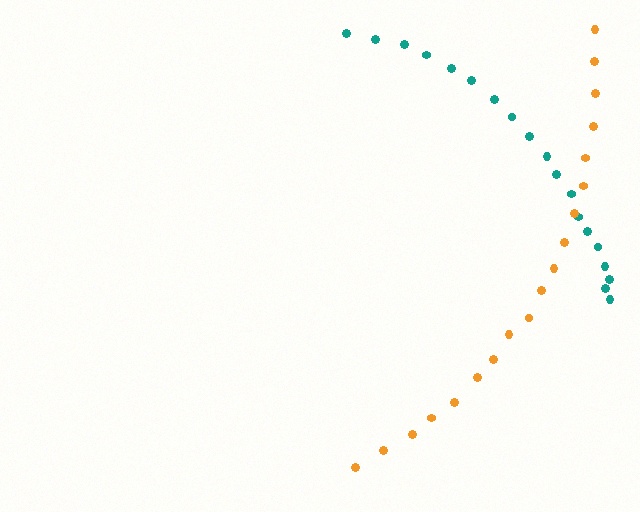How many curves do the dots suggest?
There are 2 distinct paths.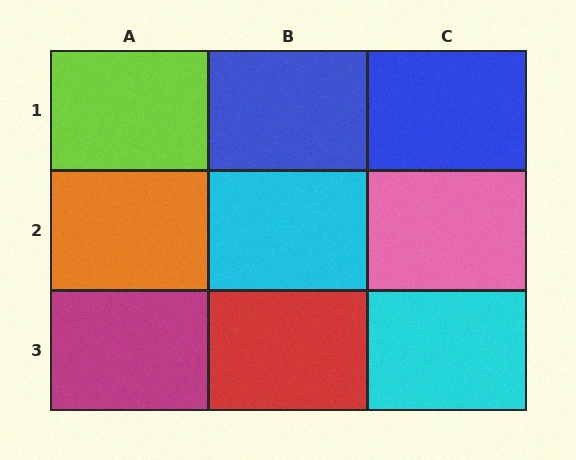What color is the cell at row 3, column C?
Cyan.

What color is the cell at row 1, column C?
Blue.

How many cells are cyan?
2 cells are cyan.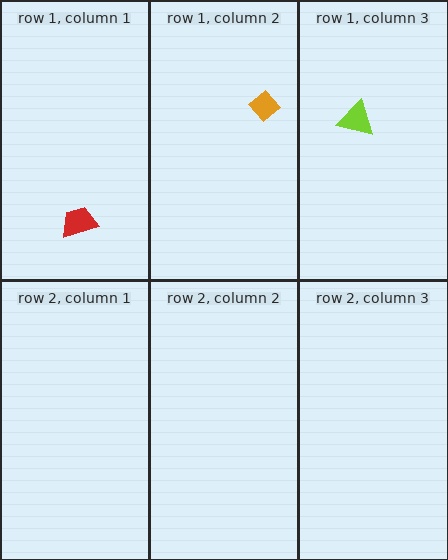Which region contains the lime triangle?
The row 1, column 3 region.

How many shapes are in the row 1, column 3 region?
1.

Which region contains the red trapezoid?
The row 1, column 1 region.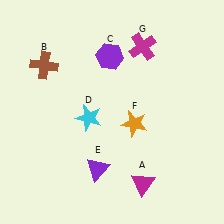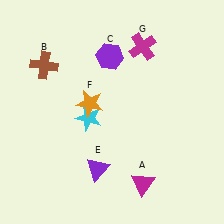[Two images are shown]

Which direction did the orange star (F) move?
The orange star (F) moved left.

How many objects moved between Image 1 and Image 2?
1 object moved between the two images.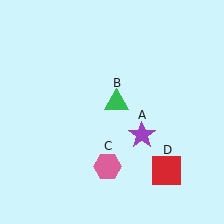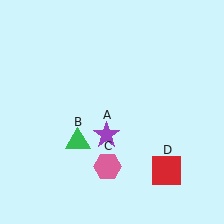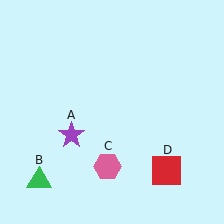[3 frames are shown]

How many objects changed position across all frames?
2 objects changed position: purple star (object A), green triangle (object B).